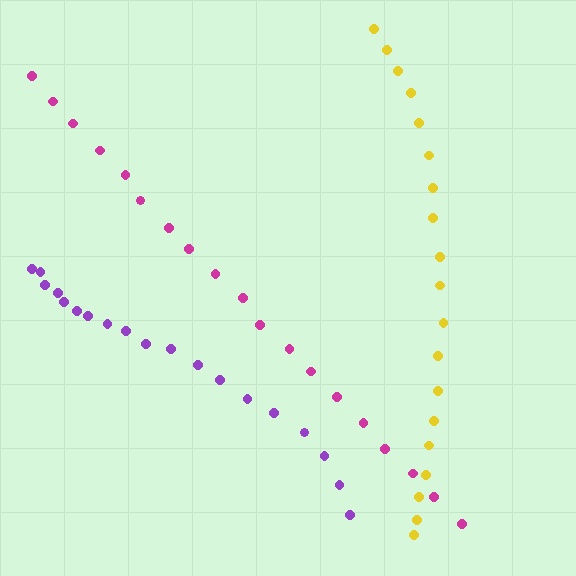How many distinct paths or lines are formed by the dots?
There are 3 distinct paths.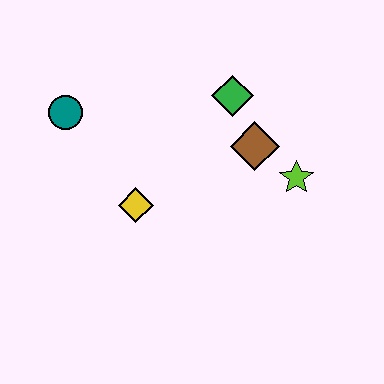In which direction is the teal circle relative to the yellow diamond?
The teal circle is above the yellow diamond.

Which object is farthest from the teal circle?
The lime star is farthest from the teal circle.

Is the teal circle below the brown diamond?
No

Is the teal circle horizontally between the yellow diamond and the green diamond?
No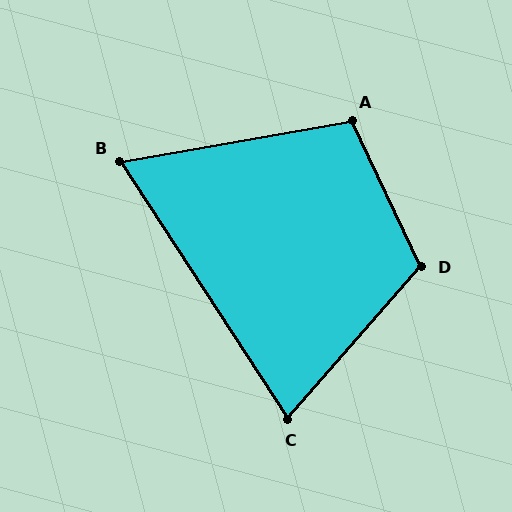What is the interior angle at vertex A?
Approximately 106 degrees (obtuse).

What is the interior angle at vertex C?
Approximately 74 degrees (acute).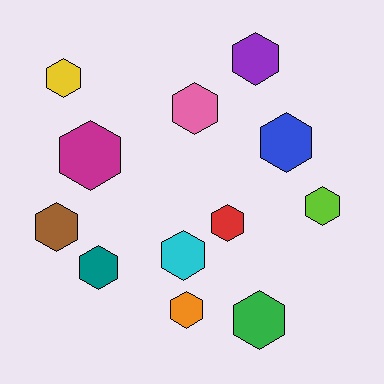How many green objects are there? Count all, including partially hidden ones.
There is 1 green object.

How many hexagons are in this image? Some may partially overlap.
There are 12 hexagons.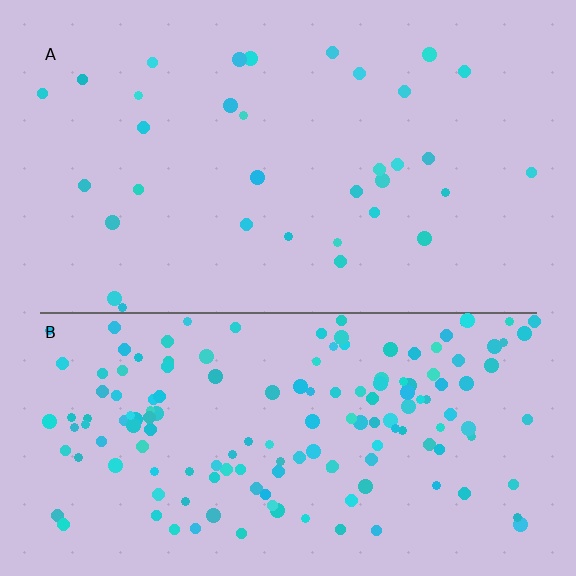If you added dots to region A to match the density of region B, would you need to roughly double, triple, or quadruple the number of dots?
Approximately quadruple.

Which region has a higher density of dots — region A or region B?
B (the bottom).